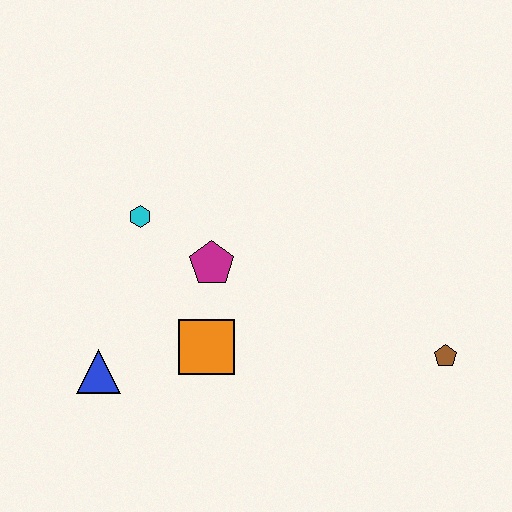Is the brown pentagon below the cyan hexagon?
Yes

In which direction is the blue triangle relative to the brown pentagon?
The blue triangle is to the left of the brown pentagon.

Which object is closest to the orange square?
The magenta pentagon is closest to the orange square.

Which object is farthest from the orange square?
The brown pentagon is farthest from the orange square.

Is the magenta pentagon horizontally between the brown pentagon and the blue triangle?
Yes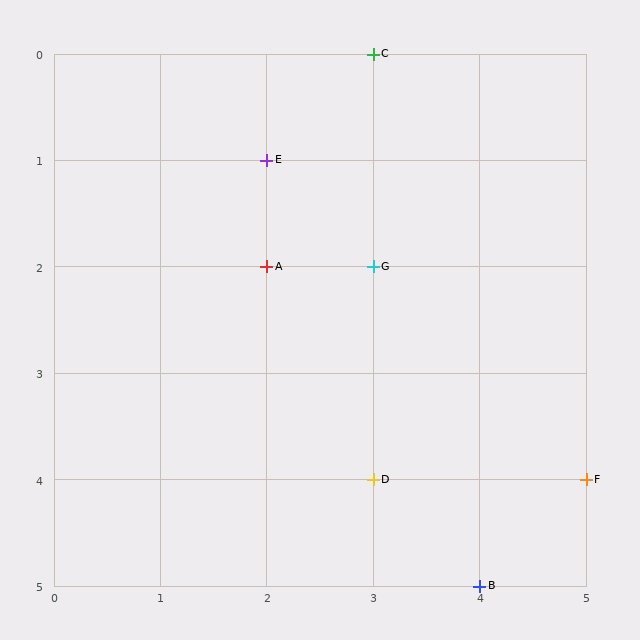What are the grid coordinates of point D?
Point D is at grid coordinates (3, 4).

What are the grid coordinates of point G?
Point G is at grid coordinates (3, 2).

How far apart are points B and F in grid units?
Points B and F are 1 column and 1 row apart (about 1.4 grid units diagonally).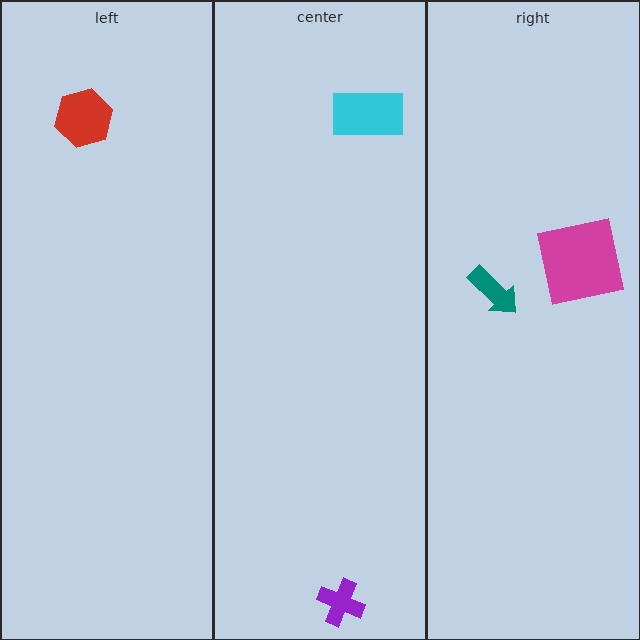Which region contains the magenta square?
The right region.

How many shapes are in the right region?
2.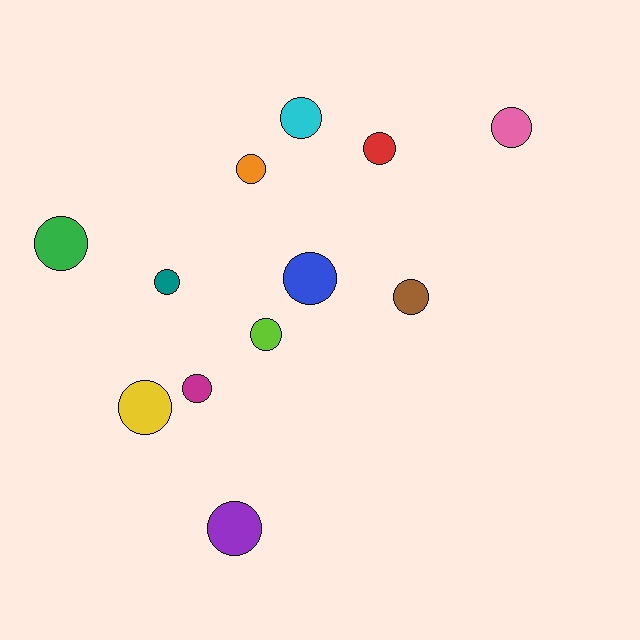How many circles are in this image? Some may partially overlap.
There are 12 circles.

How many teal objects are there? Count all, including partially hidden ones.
There is 1 teal object.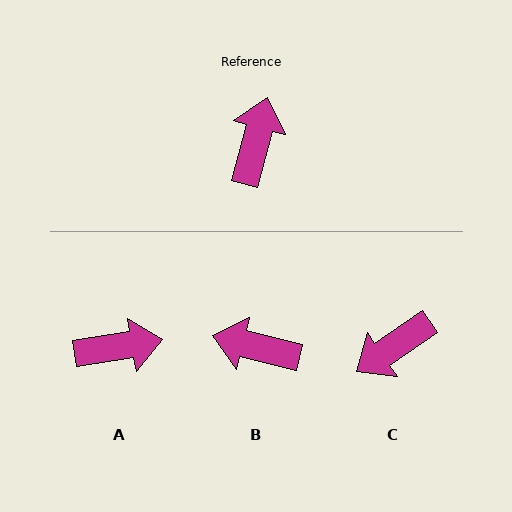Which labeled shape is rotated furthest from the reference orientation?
C, about 140 degrees away.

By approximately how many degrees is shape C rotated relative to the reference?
Approximately 140 degrees counter-clockwise.